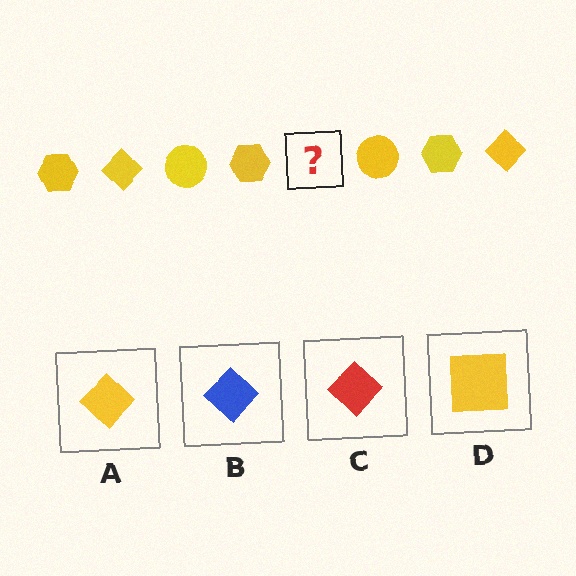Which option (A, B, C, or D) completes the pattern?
A.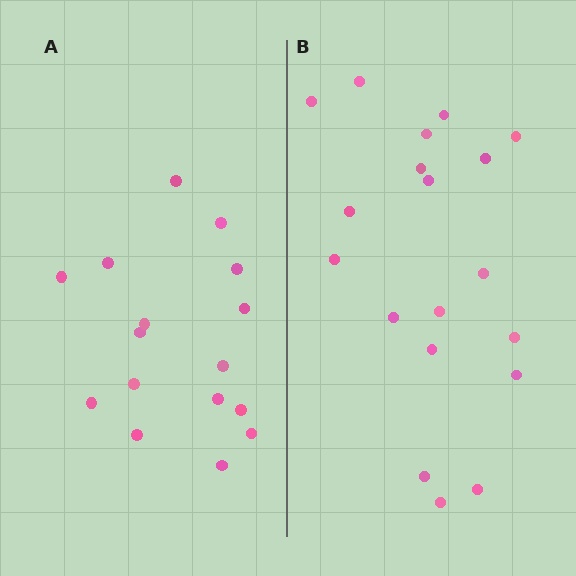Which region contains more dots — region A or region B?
Region B (the right region) has more dots.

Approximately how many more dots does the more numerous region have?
Region B has just a few more — roughly 2 or 3 more dots than region A.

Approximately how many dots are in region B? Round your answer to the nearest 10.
About 20 dots. (The exact count is 19, which rounds to 20.)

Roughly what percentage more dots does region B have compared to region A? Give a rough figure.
About 20% more.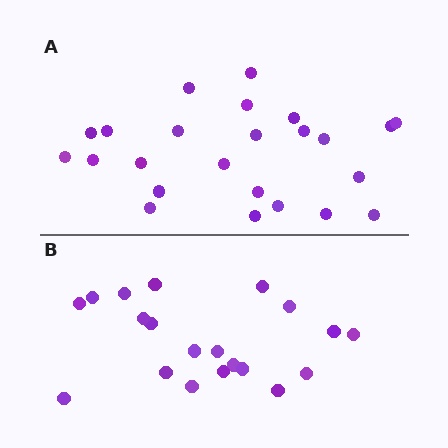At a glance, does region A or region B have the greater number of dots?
Region A (the top region) has more dots.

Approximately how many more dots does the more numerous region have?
Region A has about 4 more dots than region B.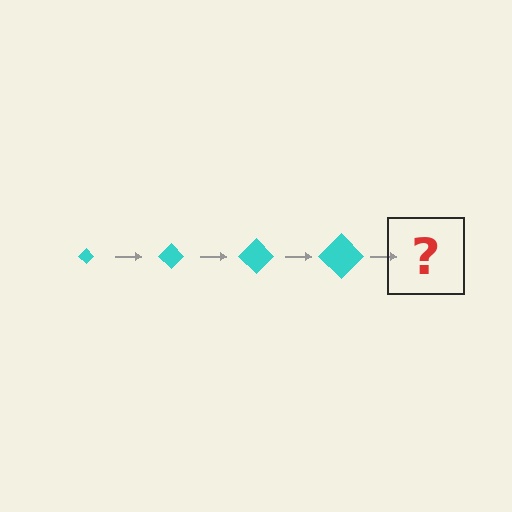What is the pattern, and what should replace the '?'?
The pattern is that the diamond gets progressively larger each step. The '?' should be a cyan diamond, larger than the previous one.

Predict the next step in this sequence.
The next step is a cyan diamond, larger than the previous one.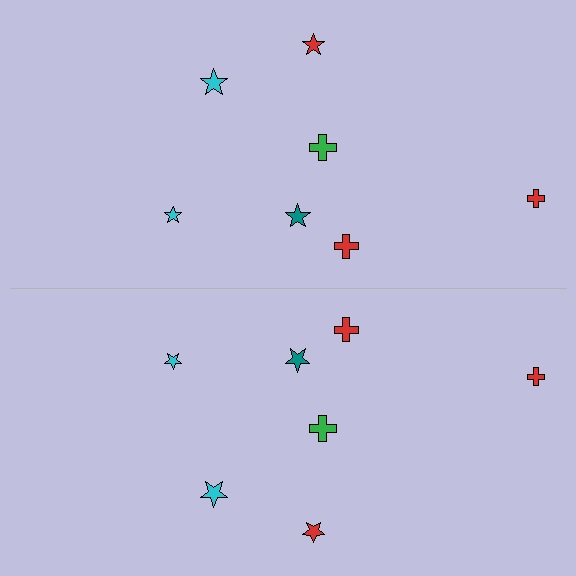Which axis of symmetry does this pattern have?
The pattern has a horizontal axis of symmetry running through the center of the image.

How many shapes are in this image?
There are 14 shapes in this image.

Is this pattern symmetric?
Yes, this pattern has bilateral (reflection) symmetry.